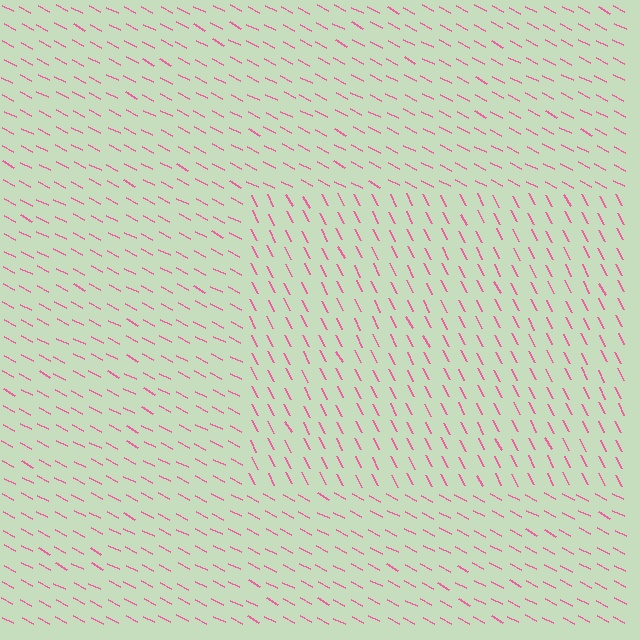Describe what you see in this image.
The image is filled with small pink line segments. A rectangle region in the image has lines oriented differently from the surrounding lines, creating a visible texture boundary.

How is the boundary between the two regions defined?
The boundary is defined purely by a change in line orientation (approximately 35 degrees difference). All lines are the same color and thickness.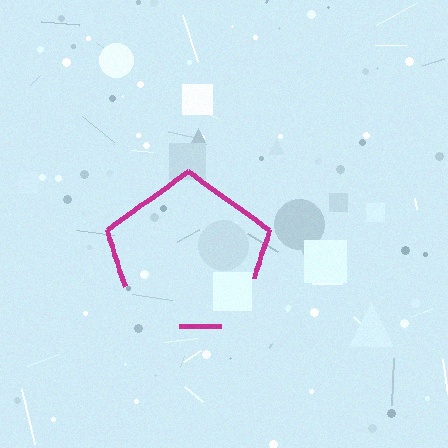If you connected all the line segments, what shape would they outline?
They would outline a pentagon.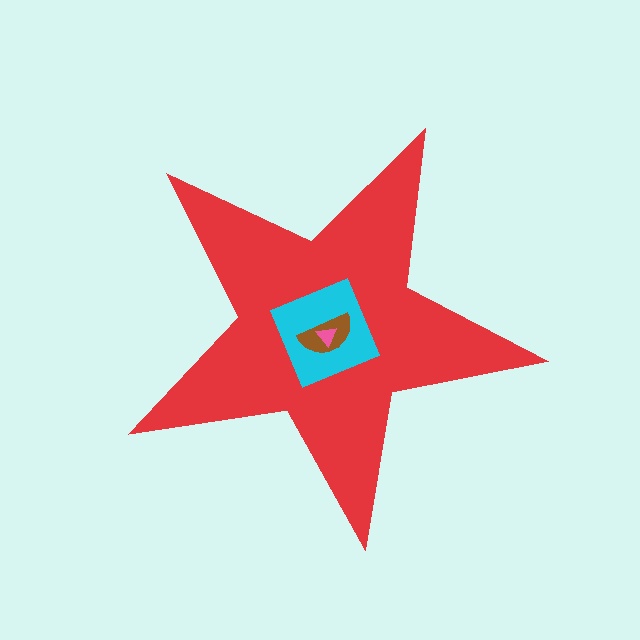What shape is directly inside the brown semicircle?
The pink triangle.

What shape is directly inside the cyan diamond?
The brown semicircle.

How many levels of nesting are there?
4.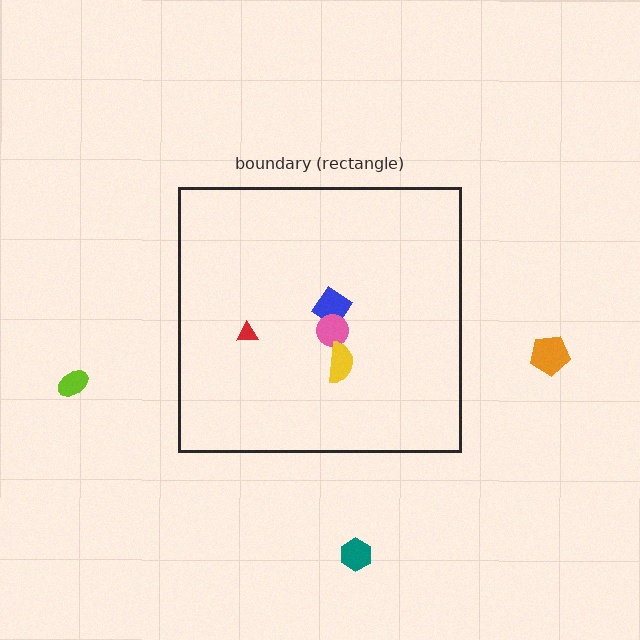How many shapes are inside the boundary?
4 inside, 3 outside.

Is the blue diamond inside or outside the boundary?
Inside.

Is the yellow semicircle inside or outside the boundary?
Inside.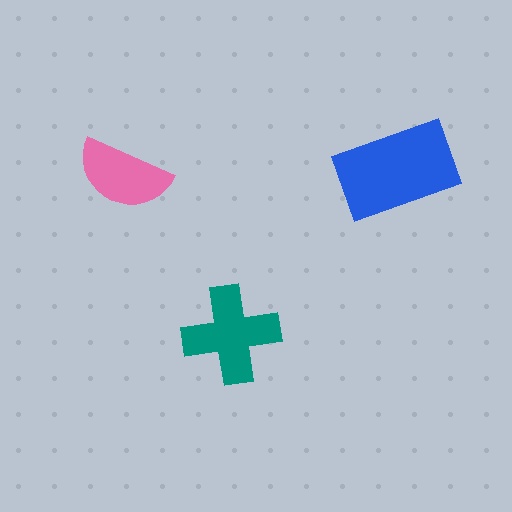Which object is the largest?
The blue rectangle.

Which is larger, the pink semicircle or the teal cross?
The teal cross.